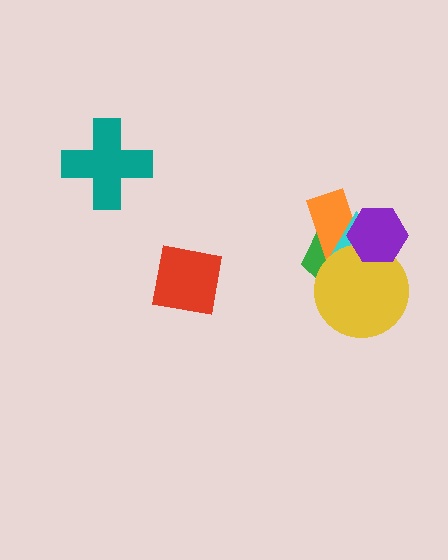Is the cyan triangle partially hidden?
Yes, it is partially covered by another shape.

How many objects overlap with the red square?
0 objects overlap with the red square.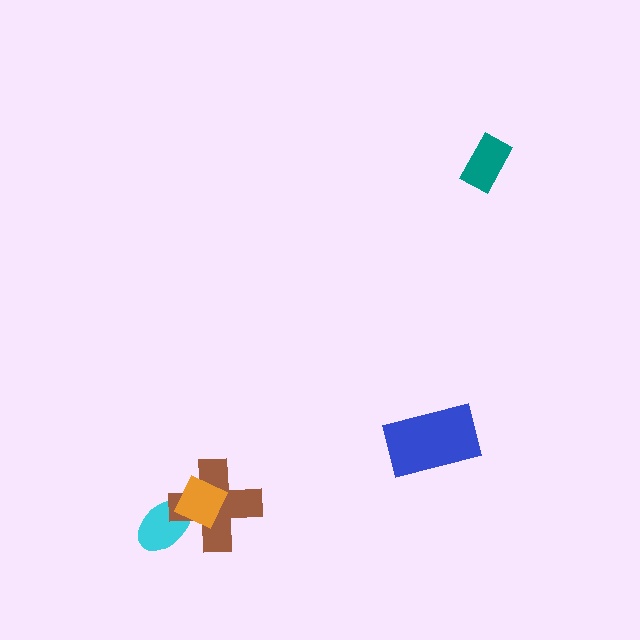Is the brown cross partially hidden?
Yes, it is partially covered by another shape.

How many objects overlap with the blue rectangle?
0 objects overlap with the blue rectangle.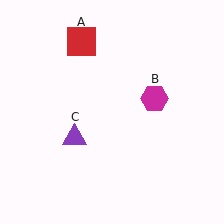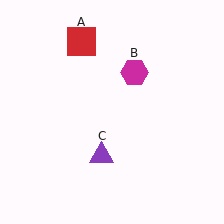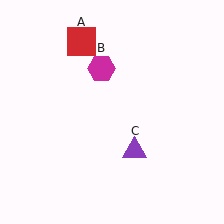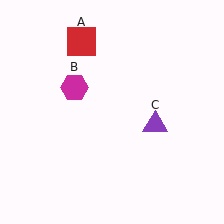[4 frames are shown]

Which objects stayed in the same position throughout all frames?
Red square (object A) remained stationary.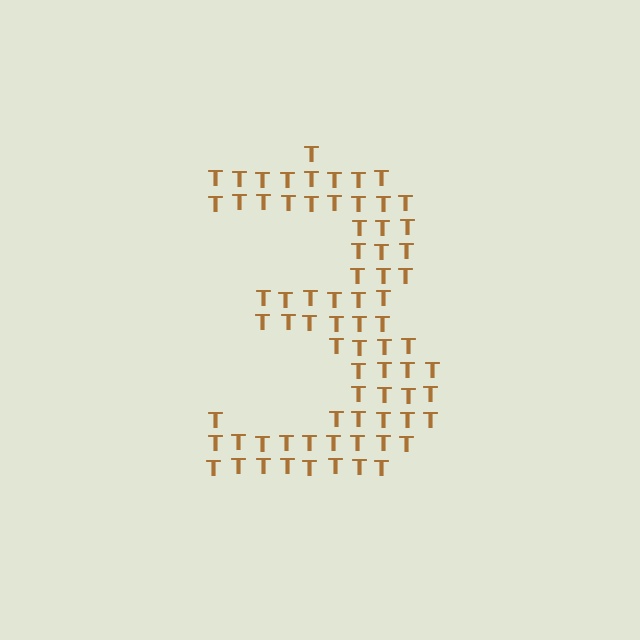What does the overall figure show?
The overall figure shows the digit 3.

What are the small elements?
The small elements are letter T's.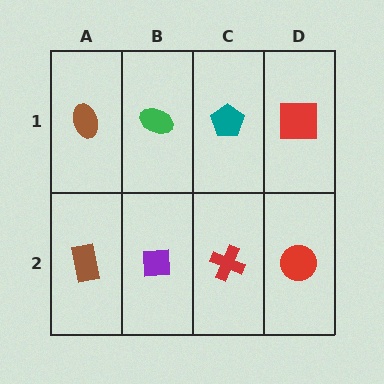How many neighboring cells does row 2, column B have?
3.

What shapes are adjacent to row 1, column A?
A brown rectangle (row 2, column A), a green ellipse (row 1, column B).